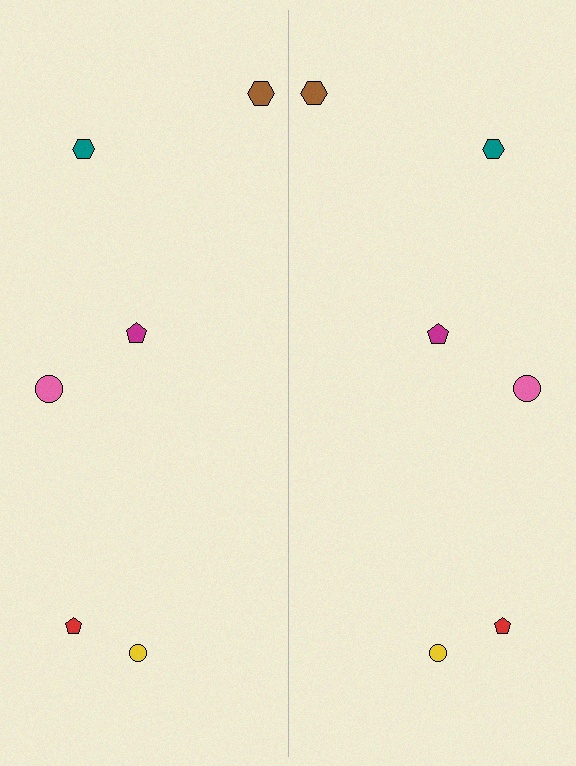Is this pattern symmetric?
Yes, this pattern has bilateral (reflection) symmetry.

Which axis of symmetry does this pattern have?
The pattern has a vertical axis of symmetry running through the center of the image.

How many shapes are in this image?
There are 12 shapes in this image.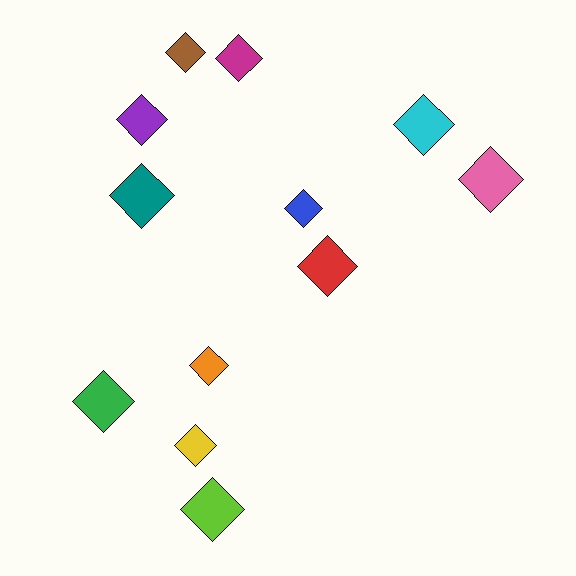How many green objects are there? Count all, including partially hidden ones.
There is 1 green object.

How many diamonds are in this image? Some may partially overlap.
There are 12 diamonds.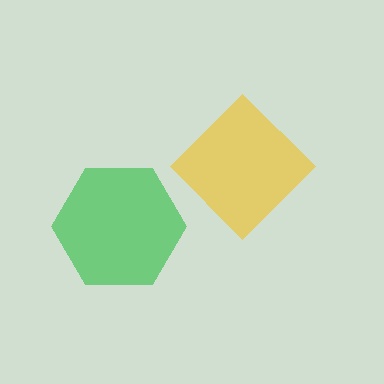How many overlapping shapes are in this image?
There are 2 overlapping shapes in the image.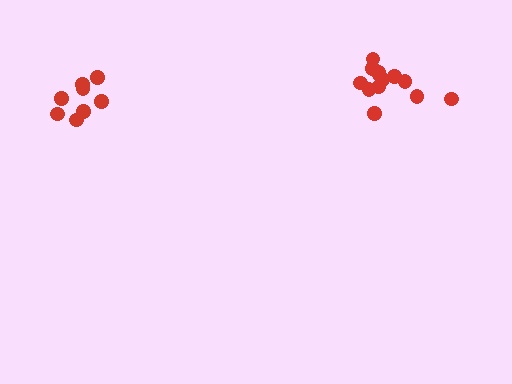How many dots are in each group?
Group 1: 8 dots, Group 2: 13 dots (21 total).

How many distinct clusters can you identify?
There are 2 distinct clusters.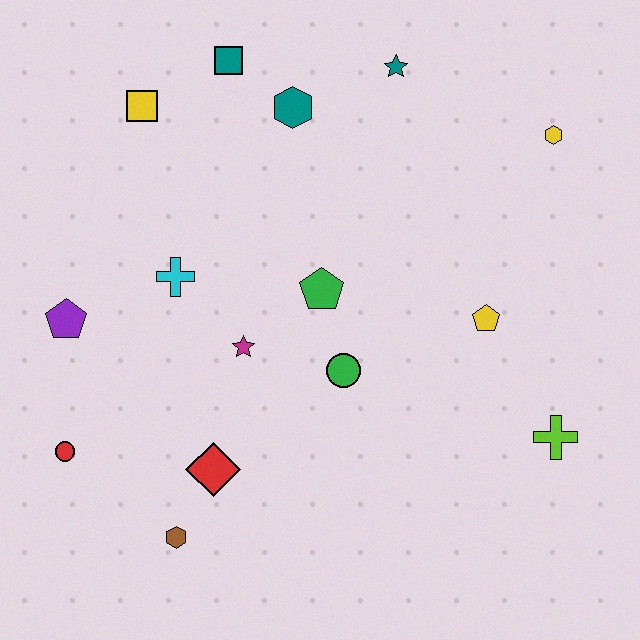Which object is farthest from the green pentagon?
The red circle is farthest from the green pentagon.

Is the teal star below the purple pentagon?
No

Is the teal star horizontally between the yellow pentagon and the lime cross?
No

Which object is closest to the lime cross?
The yellow pentagon is closest to the lime cross.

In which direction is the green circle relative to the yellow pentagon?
The green circle is to the left of the yellow pentagon.